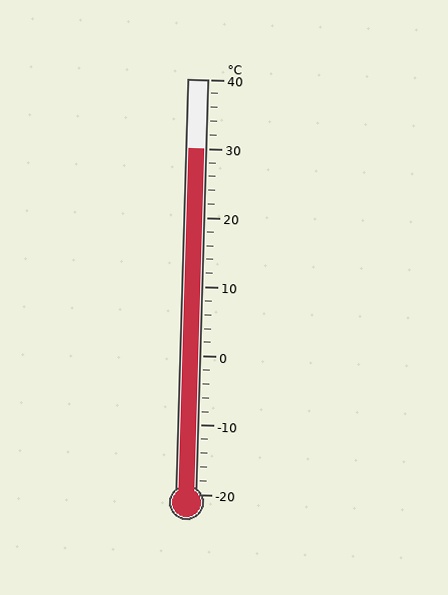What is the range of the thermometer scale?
The thermometer scale ranges from -20°C to 40°C.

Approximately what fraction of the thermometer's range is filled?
The thermometer is filled to approximately 85% of its range.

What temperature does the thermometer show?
The thermometer shows approximately 30°C.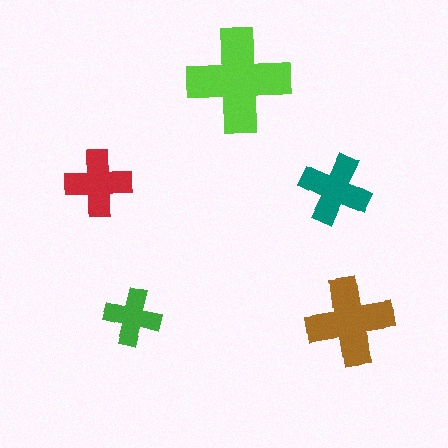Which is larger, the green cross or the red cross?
The red one.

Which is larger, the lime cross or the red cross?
The lime one.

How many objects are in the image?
There are 5 objects in the image.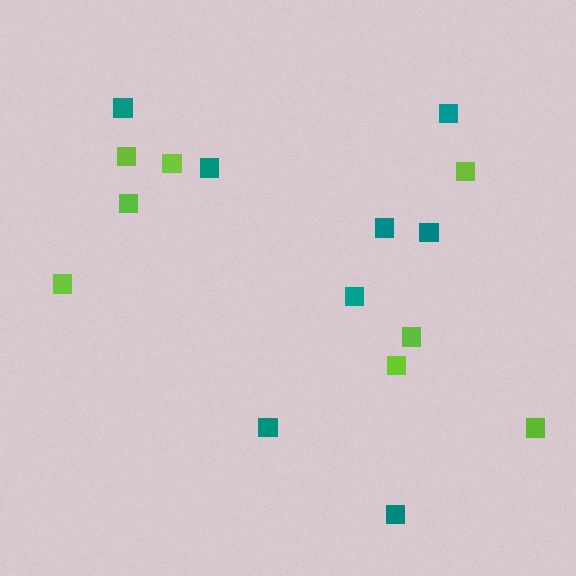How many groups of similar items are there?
There are 2 groups: one group of lime squares (8) and one group of teal squares (8).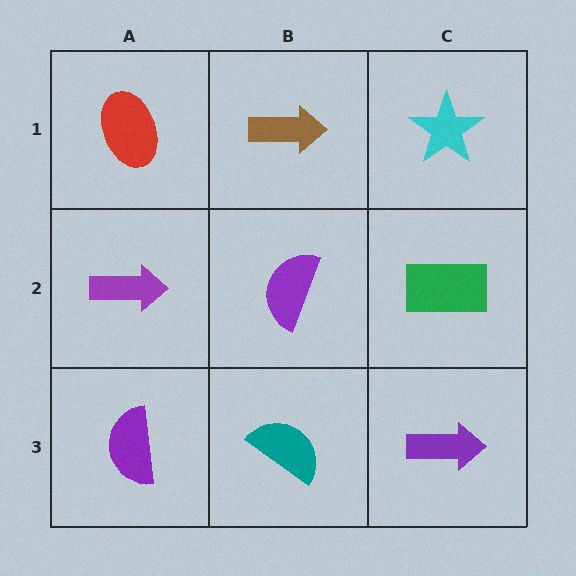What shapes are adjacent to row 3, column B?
A purple semicircle (row 2, column B), a purple semicircle (row 3, column A), a purple arrow (row 3, column C).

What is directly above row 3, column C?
A green rectangle.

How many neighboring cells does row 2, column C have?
3.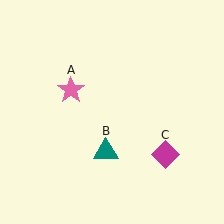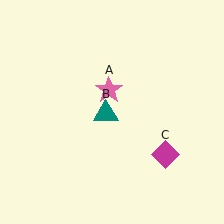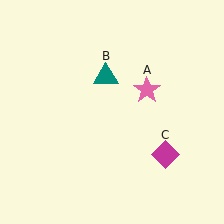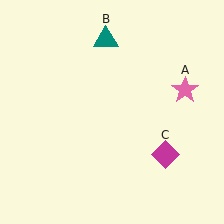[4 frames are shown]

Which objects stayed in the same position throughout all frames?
Magenta diamond (object C) remained stationary.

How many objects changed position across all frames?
2 objects changed position: pink star (object A), teal triangle (object B).